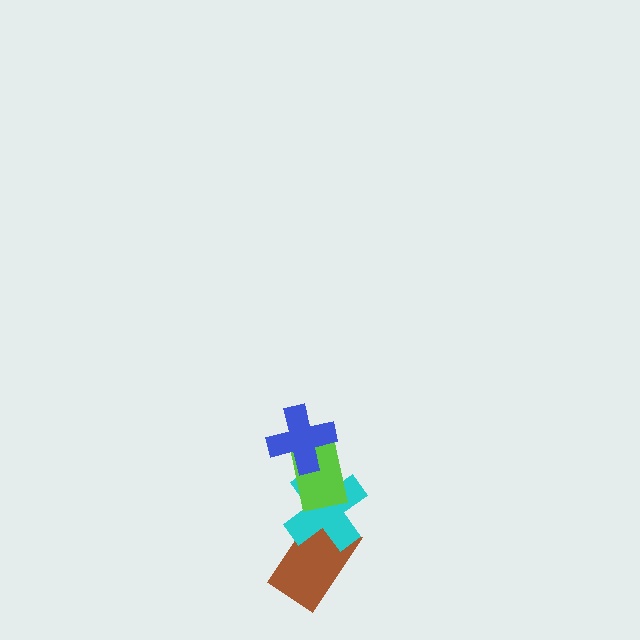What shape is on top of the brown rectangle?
The cyan cross is on top of the brown rectangle.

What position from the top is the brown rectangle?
The brown rectangle is 4th from the top.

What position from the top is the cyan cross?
The cyan cross is 3rd from the top.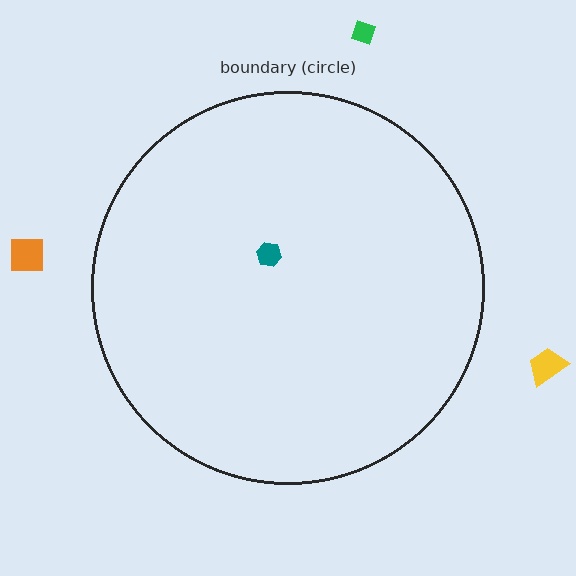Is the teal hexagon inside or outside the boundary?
Inside.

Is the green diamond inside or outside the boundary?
Outside.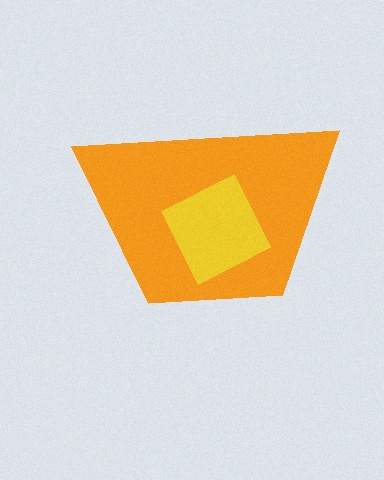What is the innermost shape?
The yellow diamond.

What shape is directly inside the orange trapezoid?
The yellow diamond.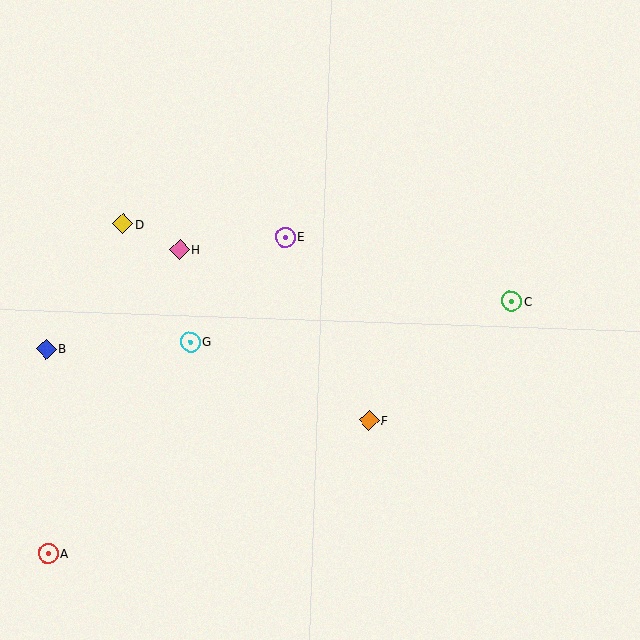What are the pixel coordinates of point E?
Point E is at (285, 237).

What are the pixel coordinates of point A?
Point A is at (48, 554).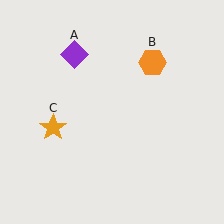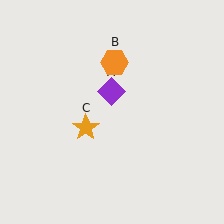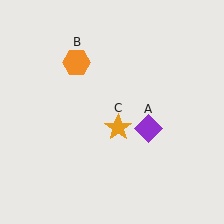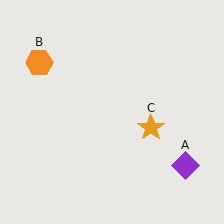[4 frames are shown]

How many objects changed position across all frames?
3 objects changed position: purple diamond (object A), orange hexagon (object B), orange star (object C).